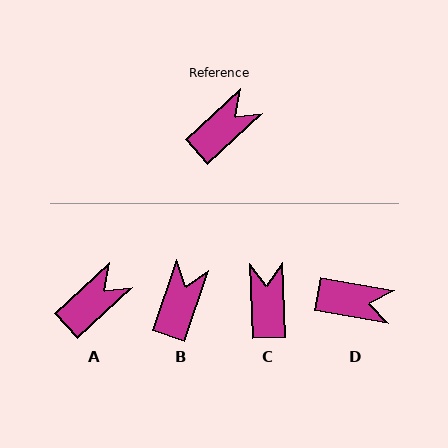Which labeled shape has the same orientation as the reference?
A.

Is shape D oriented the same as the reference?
No, it is off by about 52 degrees.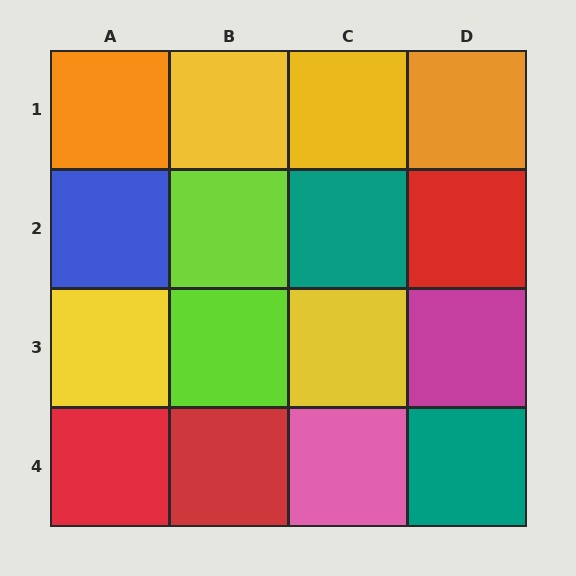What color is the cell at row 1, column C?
Yellow.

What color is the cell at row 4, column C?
Pink.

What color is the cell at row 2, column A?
Blue.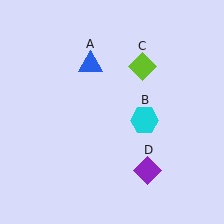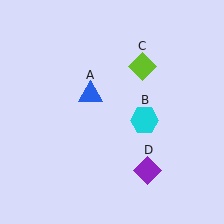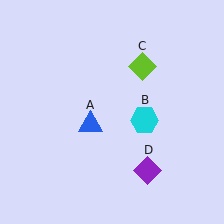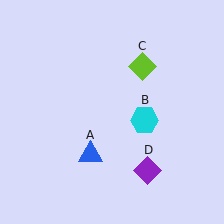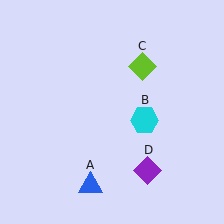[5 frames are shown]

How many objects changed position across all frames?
1 object changed position: blue triangle (object A).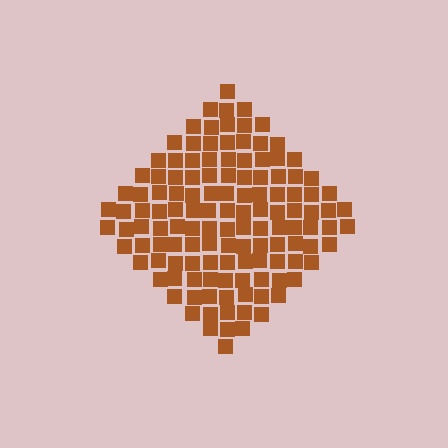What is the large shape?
The large shape is a diamond.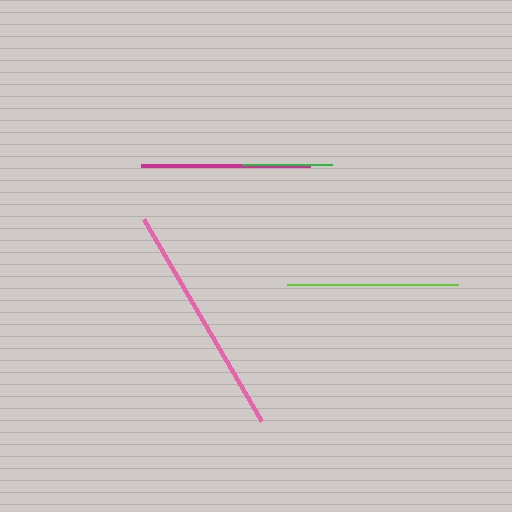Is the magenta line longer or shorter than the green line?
The magenta line is longer than the green line.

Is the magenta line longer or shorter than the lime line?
The lime line is longer than the magenta line.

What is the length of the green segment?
The green segment is approximately 90 pixels long.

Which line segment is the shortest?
The green line is the shortest at approximately 90 pixels.